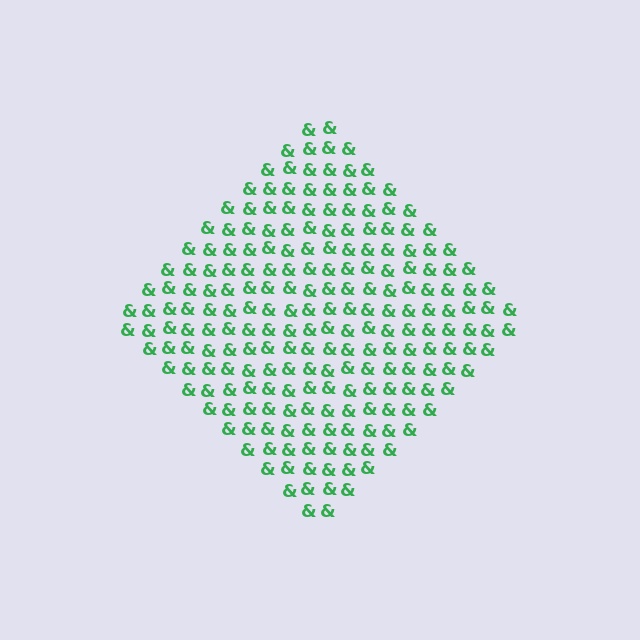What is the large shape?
The large shape is a diamond.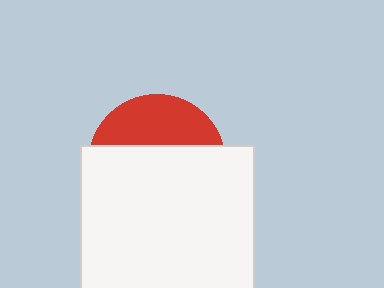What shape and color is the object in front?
The object in front is a white square.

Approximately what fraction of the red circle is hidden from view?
Roughly 66% of the red circle is hidden behind the white square.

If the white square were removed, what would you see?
You would see the complete red circle.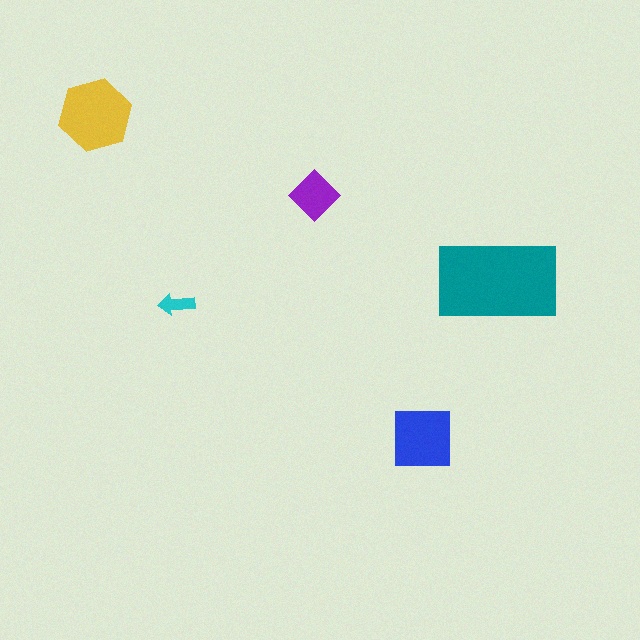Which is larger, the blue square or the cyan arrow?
The blue square.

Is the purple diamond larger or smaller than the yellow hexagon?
Smaller.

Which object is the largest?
The teal rectangle.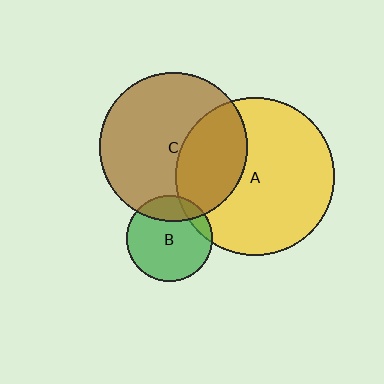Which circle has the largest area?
Circle A (yellow).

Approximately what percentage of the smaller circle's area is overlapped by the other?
Approximately 20%.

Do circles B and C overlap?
Yes.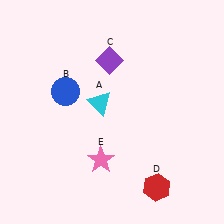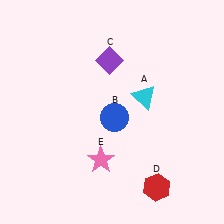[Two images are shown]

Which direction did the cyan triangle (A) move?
The cyan triangle (A) moved right.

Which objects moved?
The objects that moved are: the cyan triangle (A), the blue circle (B).